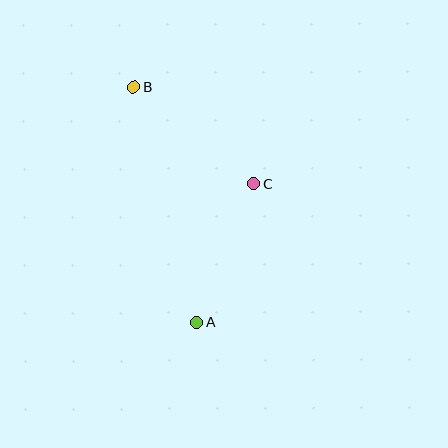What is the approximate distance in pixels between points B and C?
The distance between B and C is approximately 153 pixels.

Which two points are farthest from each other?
Points A and B are farthest from each other.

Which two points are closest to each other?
Points A and C are closest to each other.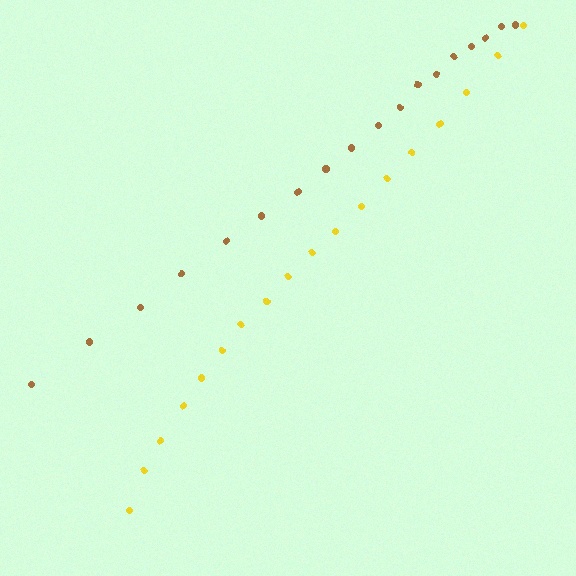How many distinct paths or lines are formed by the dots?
There are 2 distinct paths.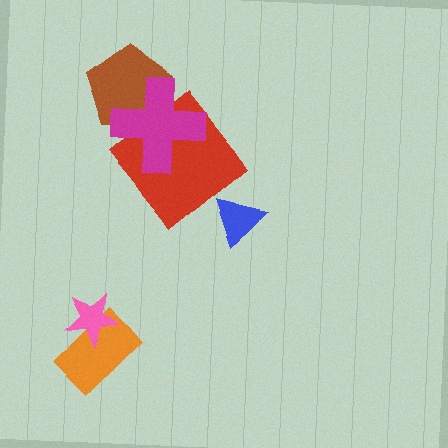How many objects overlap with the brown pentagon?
1 object overlaps with the brown pentagon.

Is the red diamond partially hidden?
Yes, it is partially covered by another shape.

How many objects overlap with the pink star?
1 object overlaps with the pink star.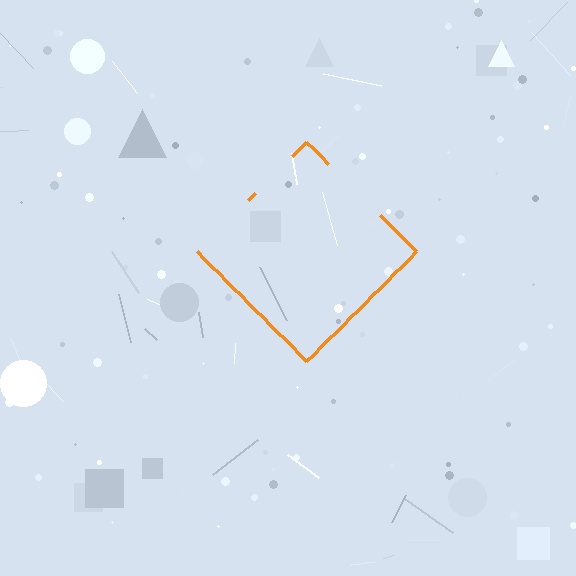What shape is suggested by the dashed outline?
The dashed outline suggests a diamond.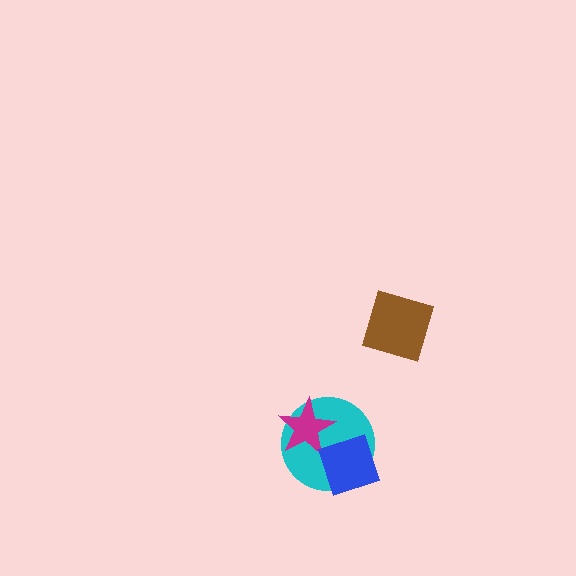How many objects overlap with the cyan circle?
2 objects overlap with the cyan circle.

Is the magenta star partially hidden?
Yes, it is partially covered by another shape.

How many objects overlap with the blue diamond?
2 objects overlap with the blue diamond.